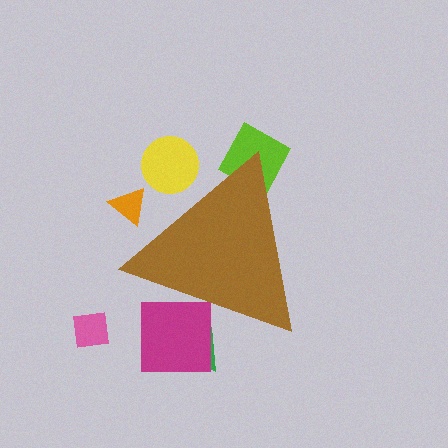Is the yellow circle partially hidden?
Yes, the yellow circle is partially hidden behind the brown triangle.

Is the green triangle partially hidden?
Yes, the green triangle is partially hidden behind the brown triangle.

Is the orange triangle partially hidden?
Yes, the orange triangle is partially hidden behind the brown triangle.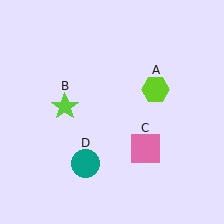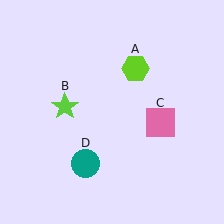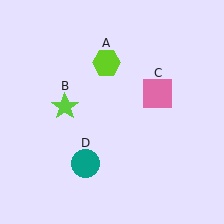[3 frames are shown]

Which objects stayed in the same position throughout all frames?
Lime star (object B) and teal circle (object D) remained stationary.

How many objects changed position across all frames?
2 objects changed position: lime hexagon (object A), pink square (object C).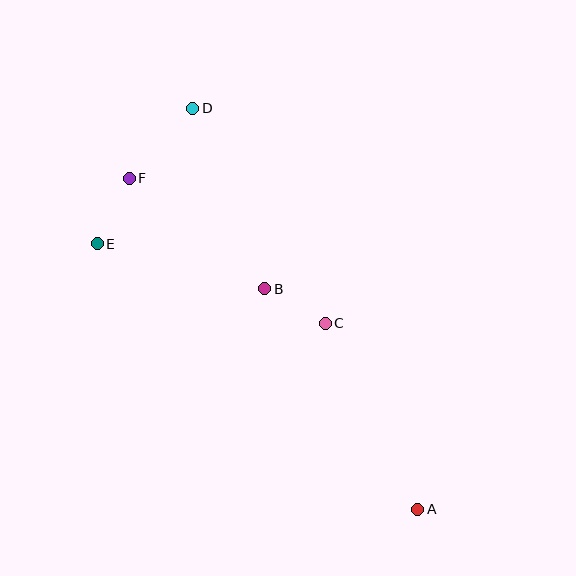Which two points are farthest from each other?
Points A and D are farthest from each other.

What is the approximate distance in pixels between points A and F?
The distance between A and F is approximately 439 pixels.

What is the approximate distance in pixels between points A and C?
The distance between A and C is approximately 208 pixels.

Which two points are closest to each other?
Points B and C are closest to each other.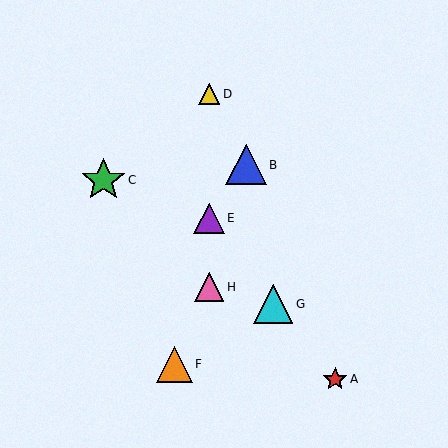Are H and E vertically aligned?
Yes, both are at x≈209.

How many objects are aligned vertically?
3 objects (D, E, H) are aligned vertically.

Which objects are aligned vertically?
Objects D, E, H are aligned vertically.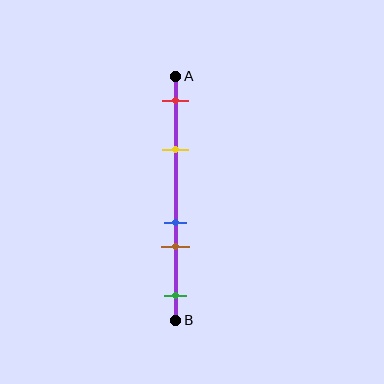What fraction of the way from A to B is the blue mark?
The blue mark is approximately 60% (0.6) of the way from A to B.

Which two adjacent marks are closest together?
The blue and brown marks are the closest adjacent pair.